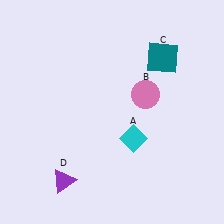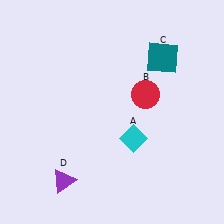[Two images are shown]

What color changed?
The circle (B) changed from pink in Image 1 to red in Image 2.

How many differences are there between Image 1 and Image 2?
There is 1 difference between the two images.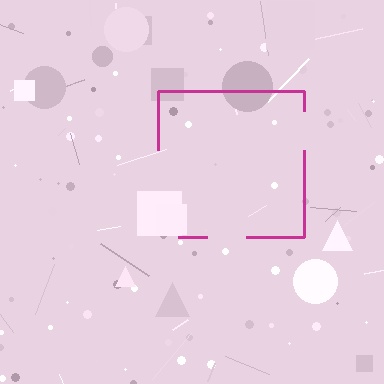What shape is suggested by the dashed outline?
The dashed outline suggests a square.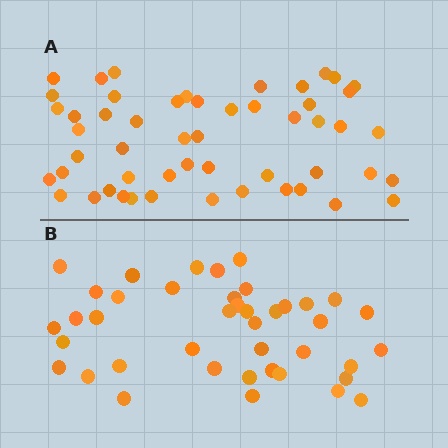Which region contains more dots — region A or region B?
Region A (the top region) has more dots.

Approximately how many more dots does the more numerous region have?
Region A has roughly 12 or so more dots than region B.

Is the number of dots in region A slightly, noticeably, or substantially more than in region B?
Region A has noticeably more, but not dramatically so. The ratio is roughly 1.3 to 1.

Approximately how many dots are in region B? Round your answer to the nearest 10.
About 40 dots. (The exact count is 41, which rounds to 40.)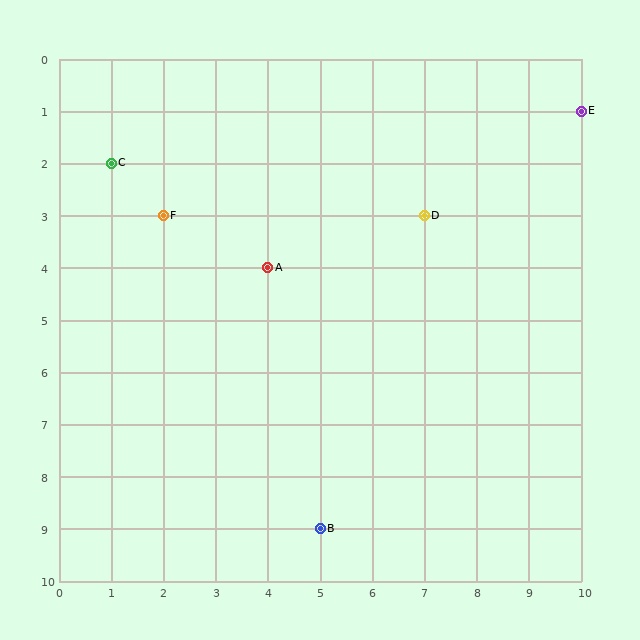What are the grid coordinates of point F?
Point F is at grid coordinates (2, 3).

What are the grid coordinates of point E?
Point E is at grid coordinates (10, 1).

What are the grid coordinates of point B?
Point B is at grid coordinates (5, 9).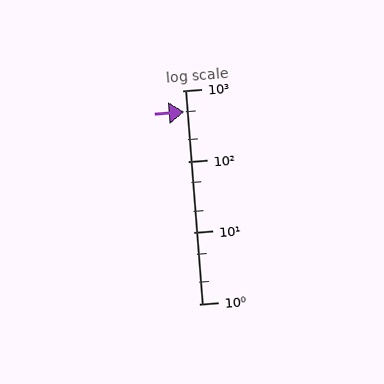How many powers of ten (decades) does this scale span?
The scale spans 3 decades, from 1 to 1000.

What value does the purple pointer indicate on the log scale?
The pointer indicates approximately 500.